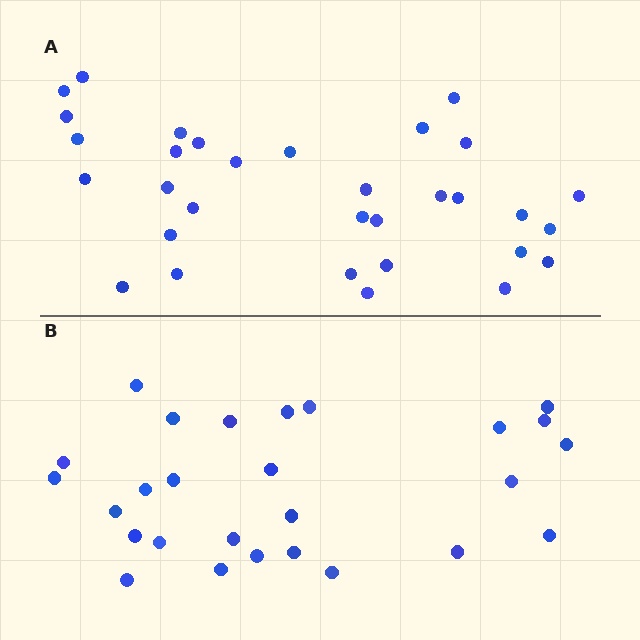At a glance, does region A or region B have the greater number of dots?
Region A (the top region) has more dots.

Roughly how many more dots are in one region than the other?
Region A has about 5 more dots than region B.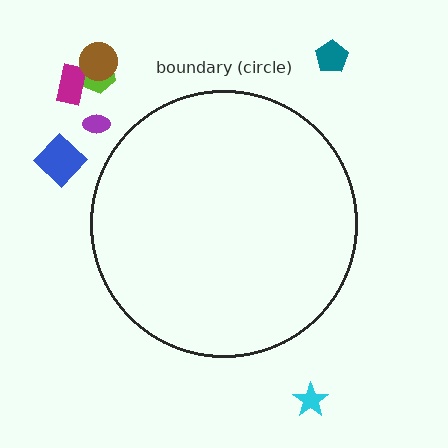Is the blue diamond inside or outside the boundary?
Outside.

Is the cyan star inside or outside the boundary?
Outside.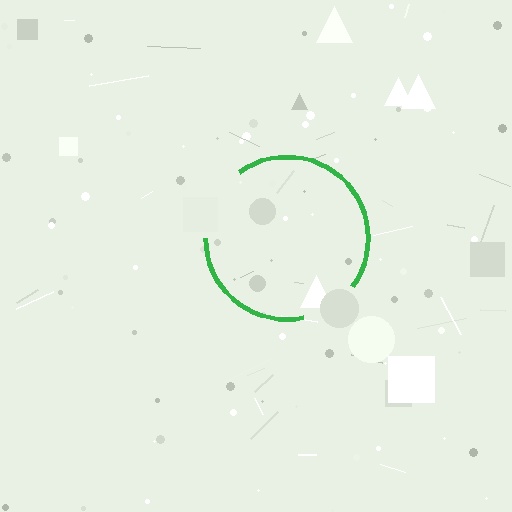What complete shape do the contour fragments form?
The contour fragments form a circle.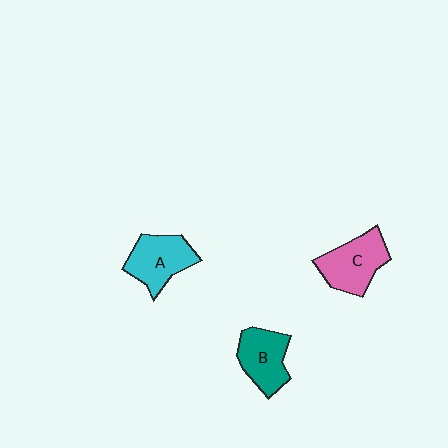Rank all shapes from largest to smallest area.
From largest to smallest: C (pink), A (cyan), B (teal).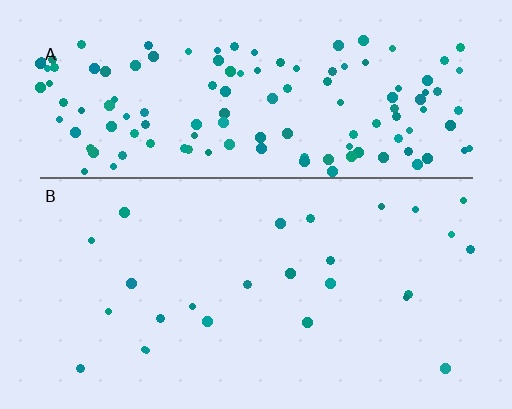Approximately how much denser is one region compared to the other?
Approximately 5.3× — region A over region B.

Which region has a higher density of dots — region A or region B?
A (the top).